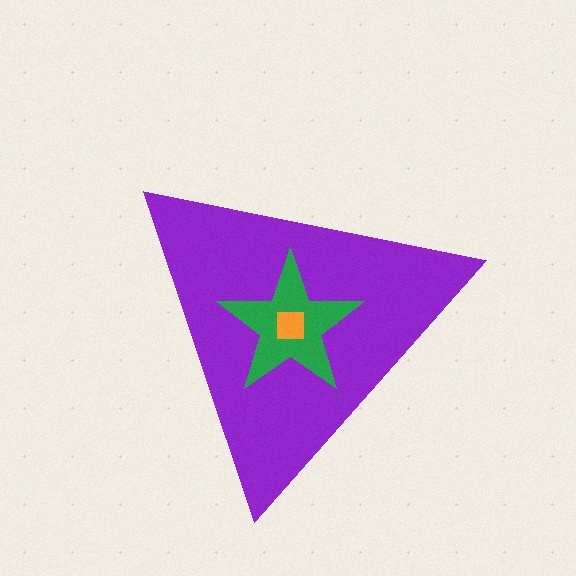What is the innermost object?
The orange square.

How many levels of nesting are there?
3.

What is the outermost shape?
The purple triangle.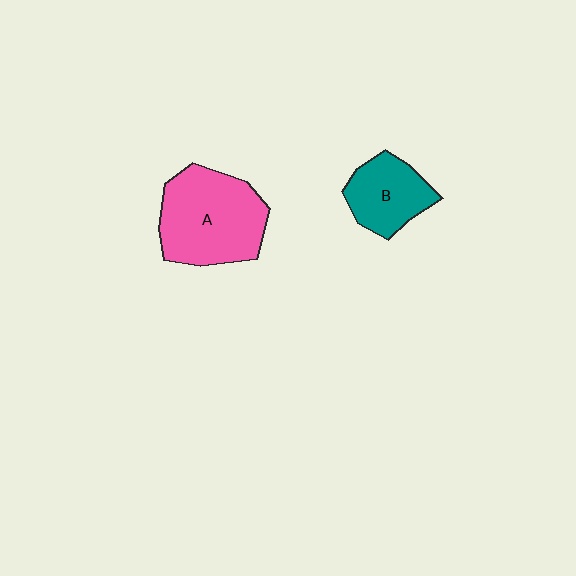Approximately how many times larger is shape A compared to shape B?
Approximately 1.7 times.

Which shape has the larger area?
Shape A (pink).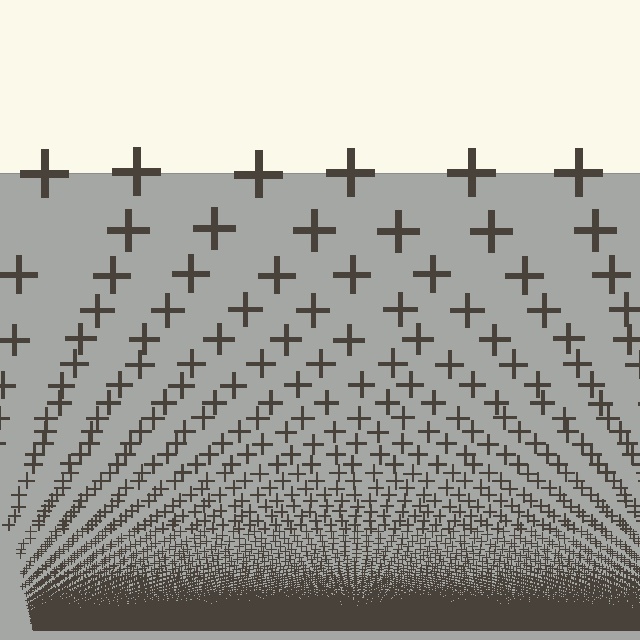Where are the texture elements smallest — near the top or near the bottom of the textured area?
Near the bottom.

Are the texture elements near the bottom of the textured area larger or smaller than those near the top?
Smaller. The gradient is inverted — elements near the bottom are smaller and denser.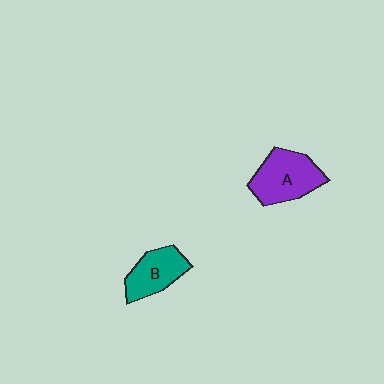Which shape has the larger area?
Shape A (purple).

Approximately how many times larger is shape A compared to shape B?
Approximately 1.3 times.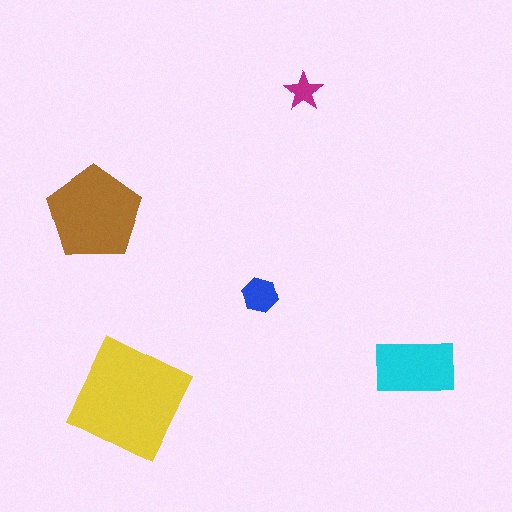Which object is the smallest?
The magenta star.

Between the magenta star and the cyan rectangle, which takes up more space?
The cyan rectangle.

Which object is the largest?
The yellow square.